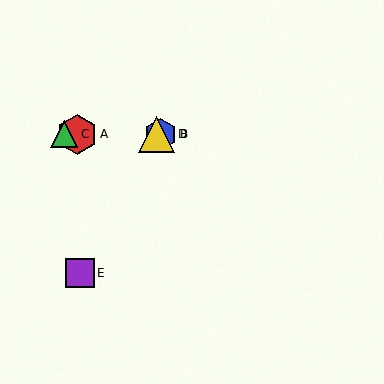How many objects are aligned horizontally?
4 objects (A, B, C, D) are aligned horizontally.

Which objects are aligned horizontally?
Objects A, B, C, D are aligned horizontally.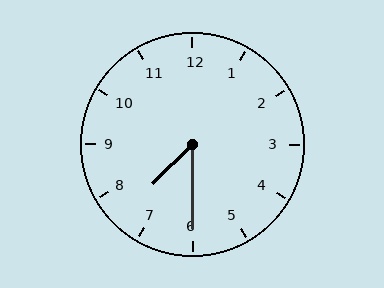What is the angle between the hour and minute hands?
Approximately 45 degrees.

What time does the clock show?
7:30.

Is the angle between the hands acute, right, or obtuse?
It is acute.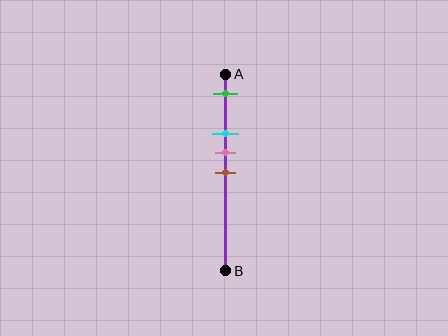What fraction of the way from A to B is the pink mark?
The pink mark is approximately 40% (0.4) of the way from A to B.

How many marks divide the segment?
There are 4 marks dividing the segment.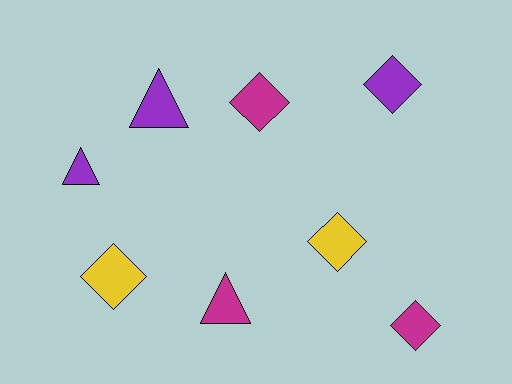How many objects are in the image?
There are 8 objects.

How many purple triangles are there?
There are 2 purple triangles.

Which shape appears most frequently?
Diamond, with 5 objects.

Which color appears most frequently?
Magenta, with 3 objects.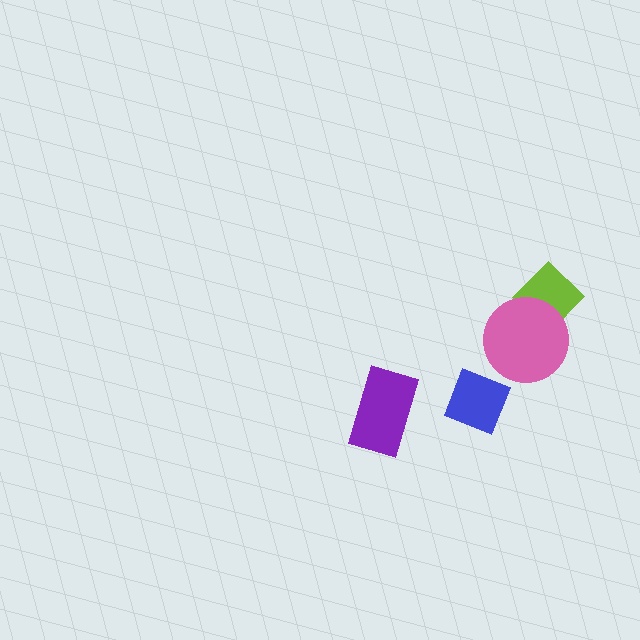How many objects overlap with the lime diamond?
1 object overlaps with the lime diamond.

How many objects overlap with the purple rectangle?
0 objects overlap with the purple rectangle.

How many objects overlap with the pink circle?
1 object overlaps with the pink circle.